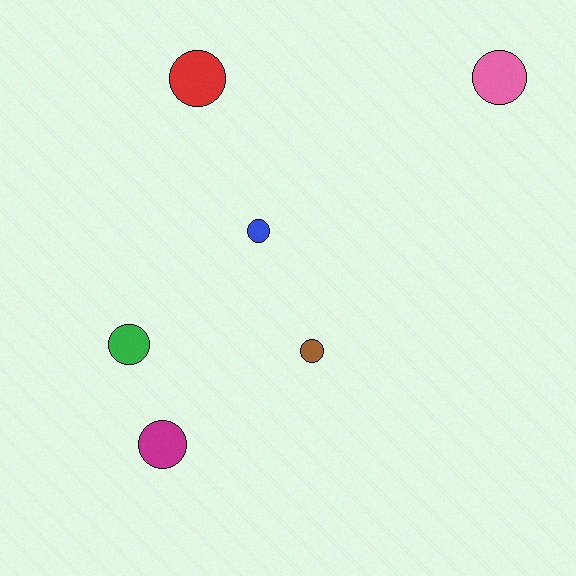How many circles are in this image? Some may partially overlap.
There are 6 circles.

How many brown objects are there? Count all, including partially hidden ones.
There is 1 brown object.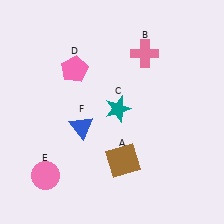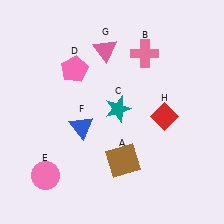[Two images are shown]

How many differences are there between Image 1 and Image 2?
There are 2 differences between the two images.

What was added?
A pink triangle (G), a red diamond (H) were added in Image 2.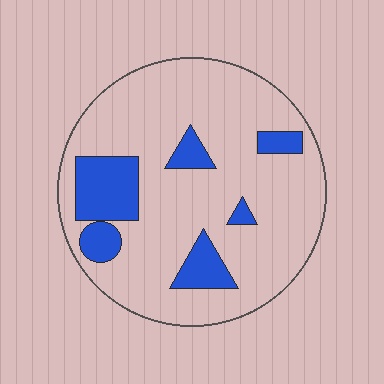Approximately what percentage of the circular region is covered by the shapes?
Approximately 20%.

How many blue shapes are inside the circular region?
6.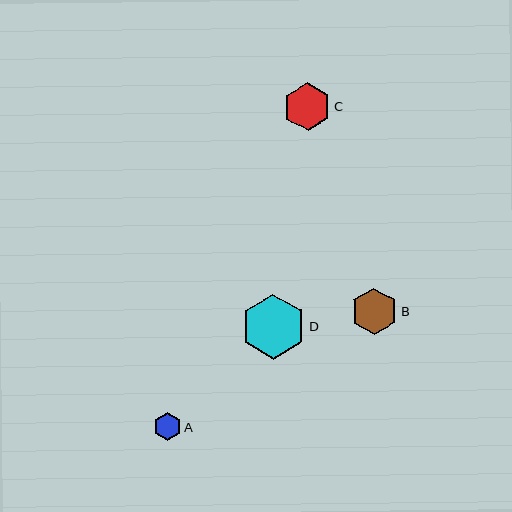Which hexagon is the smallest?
Hexagon A is the smallest with a size of approximately 27 pixels.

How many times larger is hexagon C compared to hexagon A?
Hexagon C is approximately 1.7 times the size of hexagon A.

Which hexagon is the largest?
Hexagon D is the largest with a size of approximately 65 pixels.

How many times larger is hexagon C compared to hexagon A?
Hexagon C is approximately 1.7 times the size of hexagon A.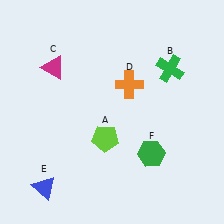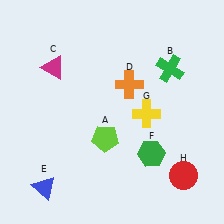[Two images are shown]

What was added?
A yellow cross (G), a red circle (H) were added in Image 2.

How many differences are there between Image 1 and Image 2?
There are 2 differences between the two images.